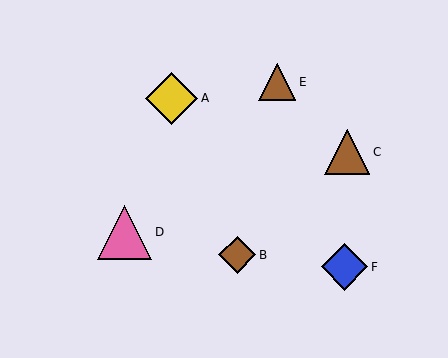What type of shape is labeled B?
Shape B is a brown diamond.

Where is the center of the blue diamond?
The center of the blue diamond is at (344, 267).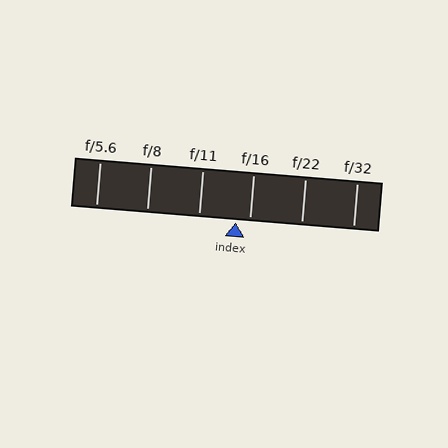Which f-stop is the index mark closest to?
The index mark is closest to f/16.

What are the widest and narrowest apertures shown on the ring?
The widest aperture shown is f/5.6 and the narrowest is f/32.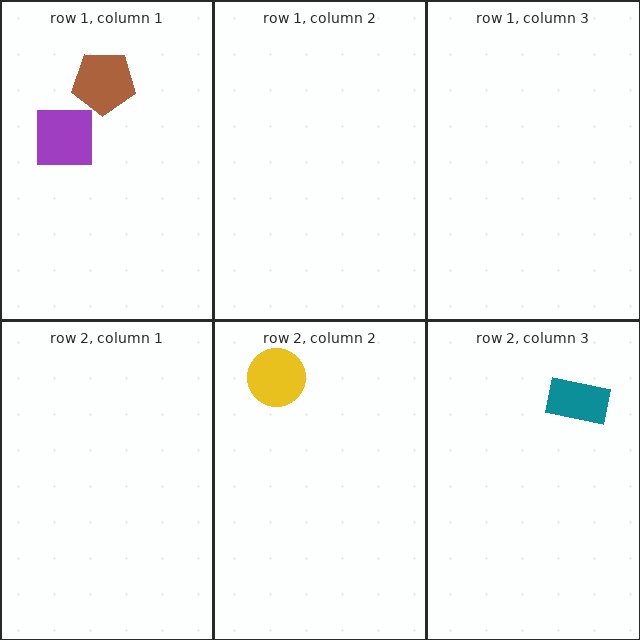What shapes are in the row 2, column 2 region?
The yellow circle.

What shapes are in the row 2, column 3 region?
The teal rectangle.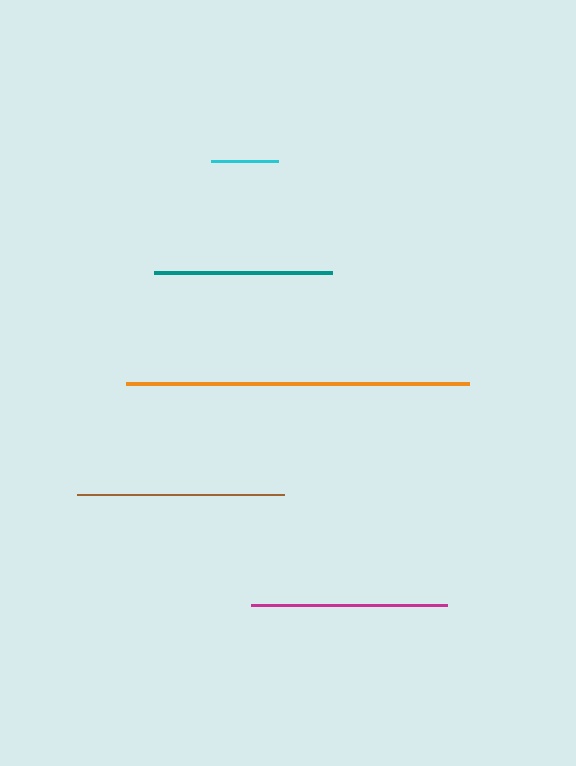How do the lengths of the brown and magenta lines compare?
The brown and magenta lines are approximately the same length.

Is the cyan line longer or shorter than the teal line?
The teal line is longer than the cyan line.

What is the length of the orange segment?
The orange segment is approximately 343 pixels long.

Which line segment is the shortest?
The cyan line is the shortest at approximately 68 pixels.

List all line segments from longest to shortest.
From longest to shortest: orange, brown, magenta, teal, cyan.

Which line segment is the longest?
The orange line is the longest at approximately 343 pixels.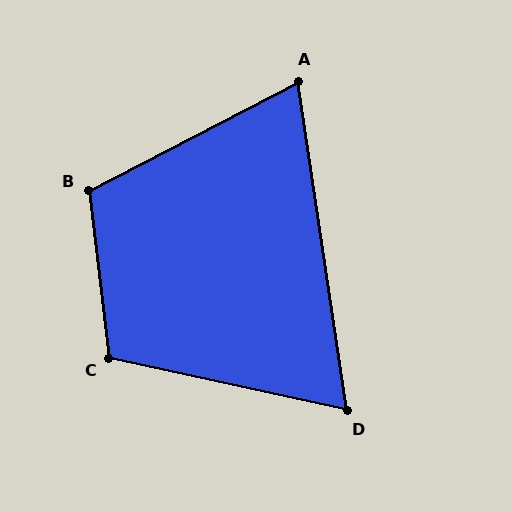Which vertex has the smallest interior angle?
D, at approximately 69 degrees.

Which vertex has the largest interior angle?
B, at approximately 111 degrees.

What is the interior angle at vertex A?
Approximately 71 degrees (acute).